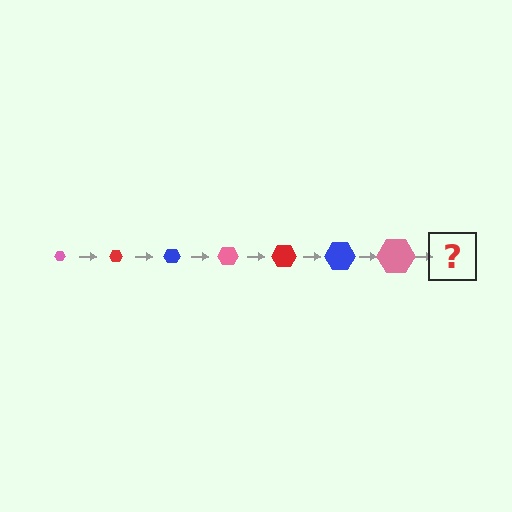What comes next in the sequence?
The next element should be a red hexagon, larger than the previous one.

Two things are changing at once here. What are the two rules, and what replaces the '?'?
The two rules are that the hexagon grows larger each step and the color cycles through pink, red, and blue. The '?' should be a red hexagon, larger than the previous one.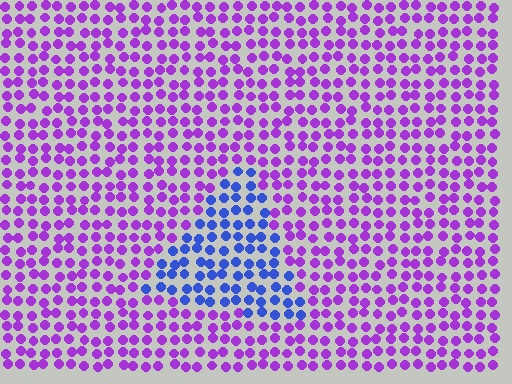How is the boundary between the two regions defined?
The boundary is defined purely by a slight shift in hue (about 54 degrees). Spacing, size, and orientation are identical on both sides.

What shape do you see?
I see a triangle.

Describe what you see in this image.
The image is filled with small purple elements in a uniform arrangement. A triangle-shaped region is visible where the elements are tinted to a slightly different hue, forming a subtle color boundary.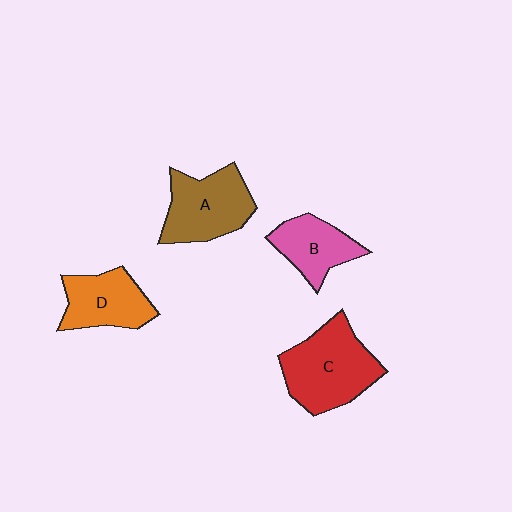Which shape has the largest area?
Shape C (red).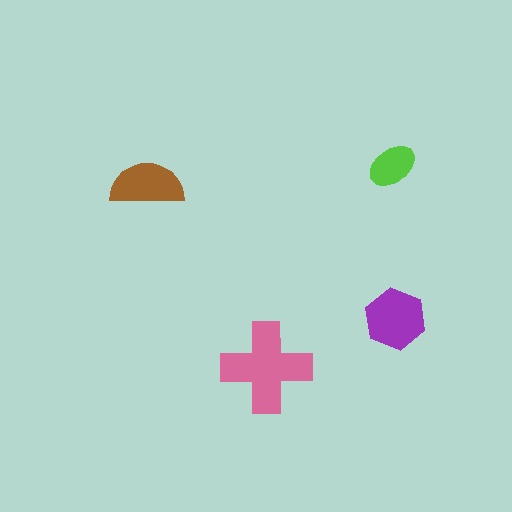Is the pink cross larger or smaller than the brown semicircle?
Larger.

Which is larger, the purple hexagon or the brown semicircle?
The purple hexagon.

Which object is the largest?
The pink cross.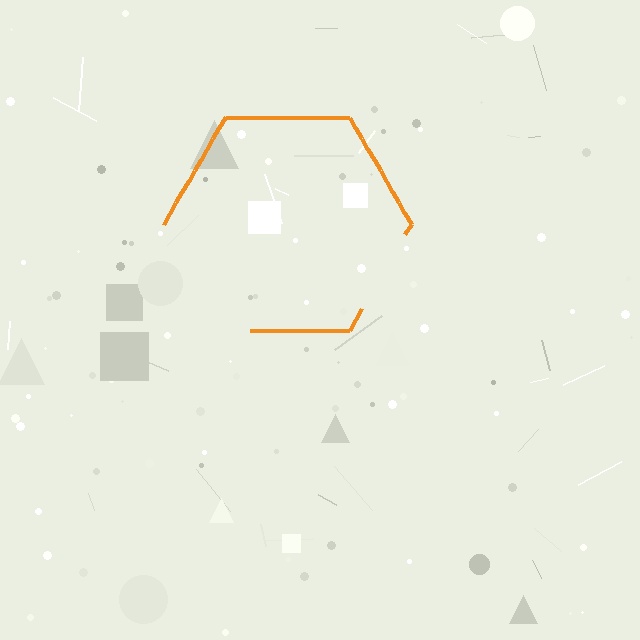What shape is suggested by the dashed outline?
The dashed outline suggests a hexagon.